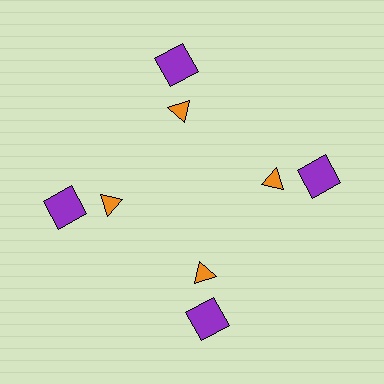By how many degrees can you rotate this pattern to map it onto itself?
The pattern maps onto itself every 90 degrees of rotation.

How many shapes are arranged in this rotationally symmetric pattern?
There are 8 shapes, arranged in 4 groups of 2.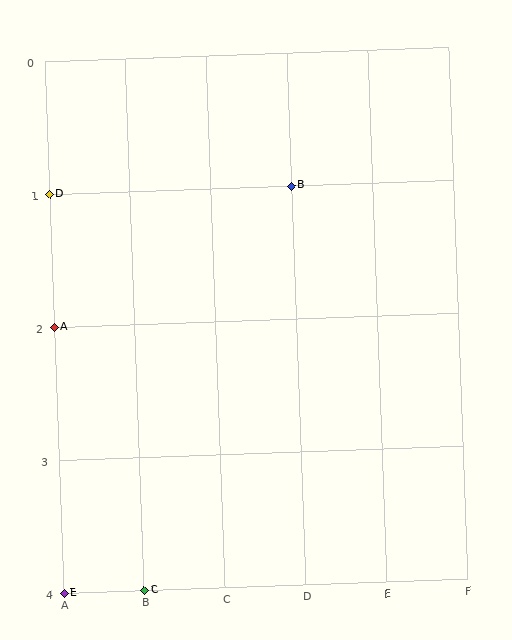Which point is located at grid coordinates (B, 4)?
Point C is at (B, 4).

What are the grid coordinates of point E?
Point E is at grid coordinates (A, 4).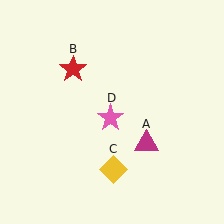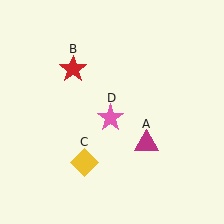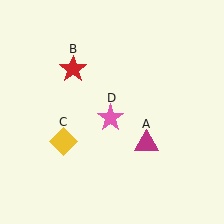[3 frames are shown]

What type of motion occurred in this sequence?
The yellow diamond (object C) rotated clockwise around the center of the scene.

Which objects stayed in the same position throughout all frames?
Magenta triangle (object A) and red star (object B) and pink star (object D) remained stationary.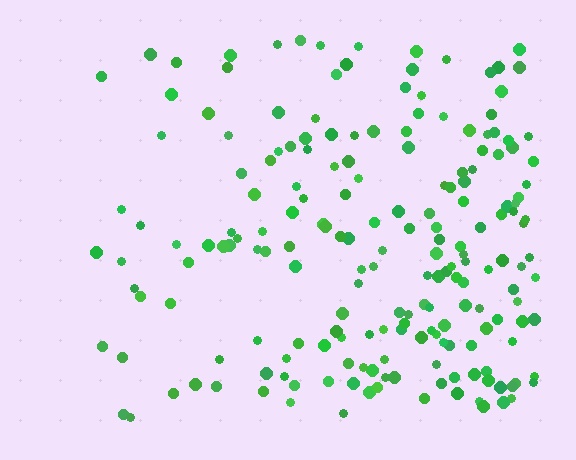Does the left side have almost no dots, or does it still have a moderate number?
Still a moderate number, just noticeably fewer than the right.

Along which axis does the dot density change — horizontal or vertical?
Horizontal.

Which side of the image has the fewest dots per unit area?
The left.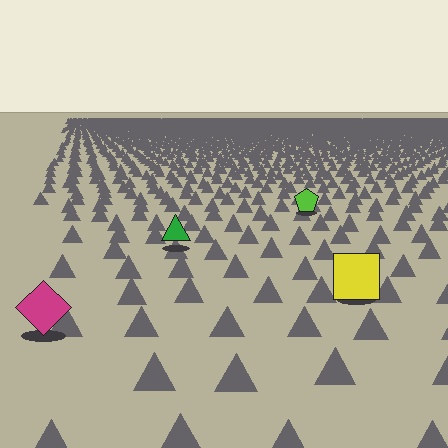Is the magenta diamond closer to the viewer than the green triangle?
Yes. The magenta diamond is closer — you can tell from the texture gradient: the ground texture is coarser near it.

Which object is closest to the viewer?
The magenta diamond is closest. The texture marks near it are larger and more spread out.